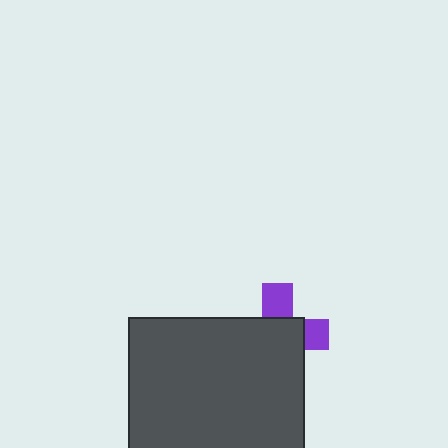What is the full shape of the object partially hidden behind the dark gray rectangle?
The partially hidden object is a purple cross.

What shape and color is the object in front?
The object in front is a dark gray rectangle.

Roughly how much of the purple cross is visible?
A small part of it is visible (roughly 33%).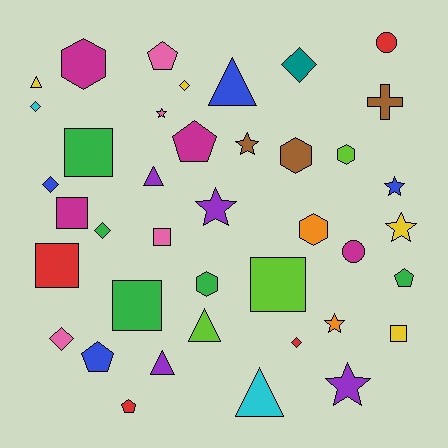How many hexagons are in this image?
There are 5 hexagons.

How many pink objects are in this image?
There are 4 pink objects.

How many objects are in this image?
There are 40 objects.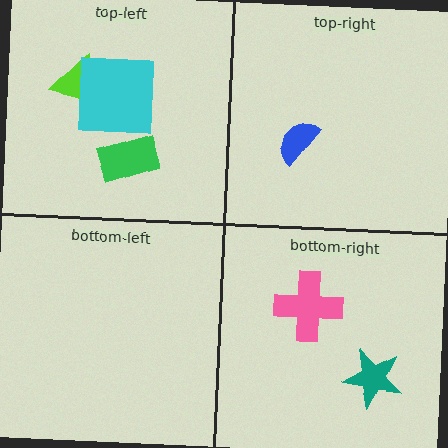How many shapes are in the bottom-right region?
2.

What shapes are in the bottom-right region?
The teal star, the pink cross.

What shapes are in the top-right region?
The blue semicircle.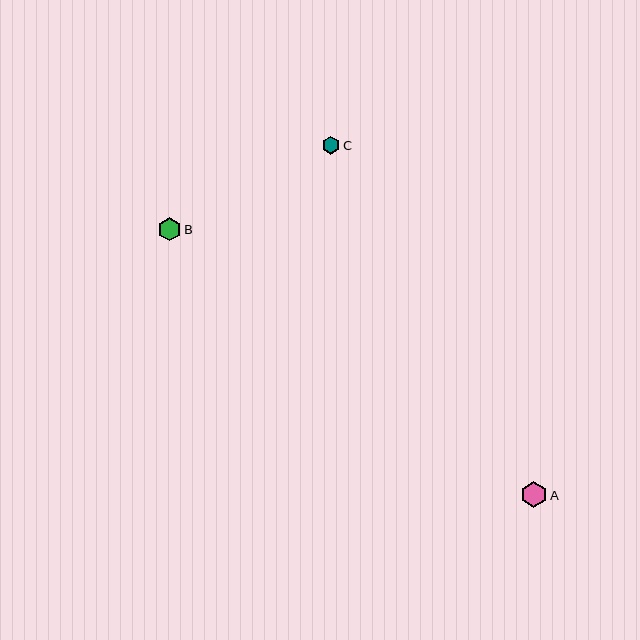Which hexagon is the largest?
Hexagon A is the largest with a size of approximately 26 pixels.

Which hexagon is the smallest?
Hexagon C is the smallest with a size of approximately 18 pixels.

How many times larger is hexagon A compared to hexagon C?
Hexagon A is approximately 1.4 times the size of hexagon C.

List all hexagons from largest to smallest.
From largest to smallest: A, B, C.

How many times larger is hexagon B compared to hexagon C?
Hexagon B is approximately 1.3 times the size of hexagon C.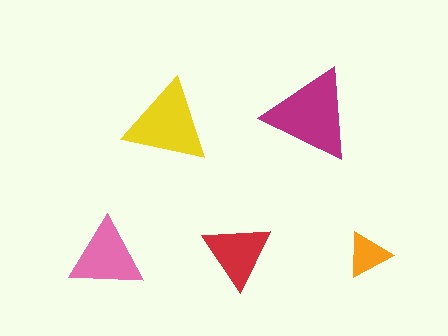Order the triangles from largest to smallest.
the magenta one, the yellow one, the pink one, the red one, the orange one.